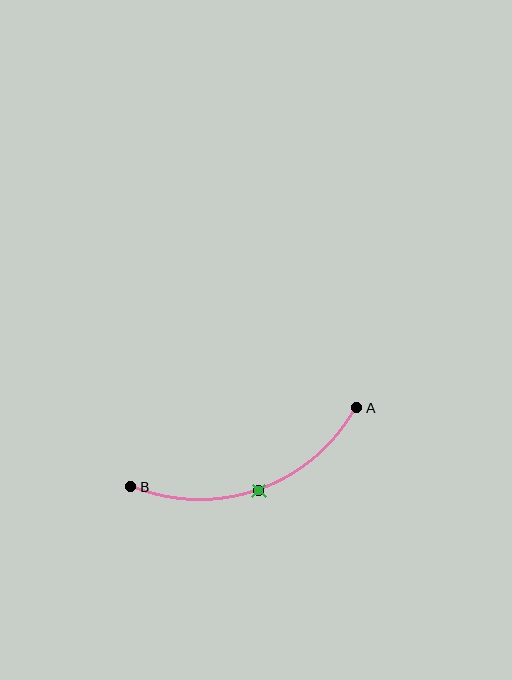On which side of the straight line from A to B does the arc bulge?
The arc bulges below the straight line connecting A and B.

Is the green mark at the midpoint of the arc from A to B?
Yes. The green mark lies on the arc at equal arc-length from both A and B — it is the arc midpoint.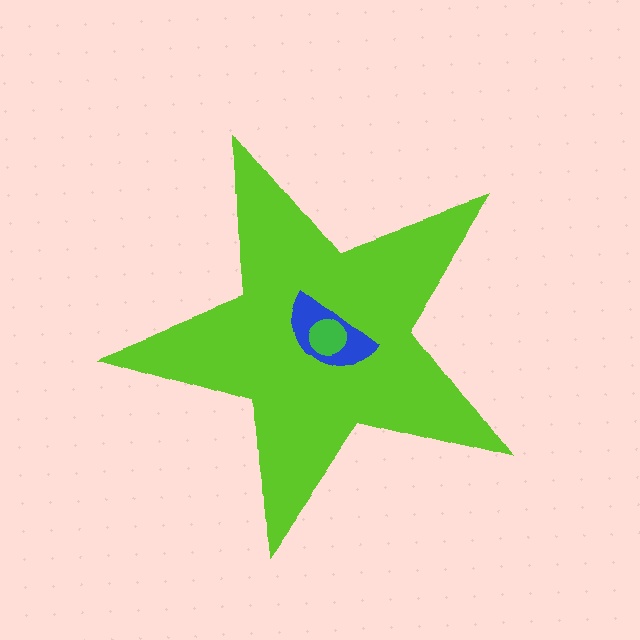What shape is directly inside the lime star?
The blue semicircle.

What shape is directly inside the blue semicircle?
The green circle.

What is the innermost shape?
The green circle.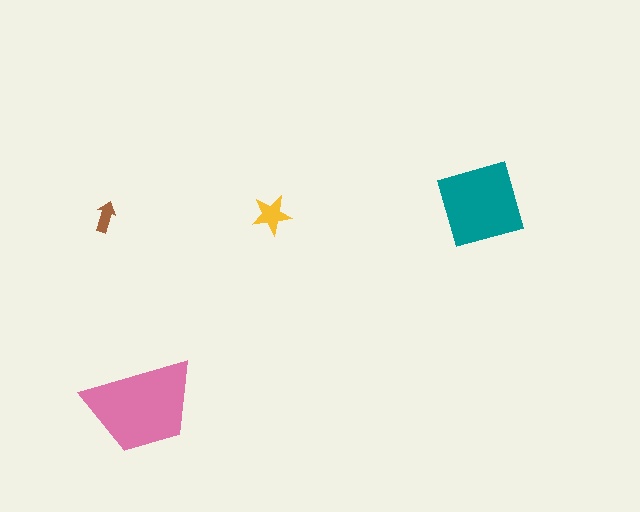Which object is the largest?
The pink trapezoid.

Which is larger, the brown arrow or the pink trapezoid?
The pink trapezoid.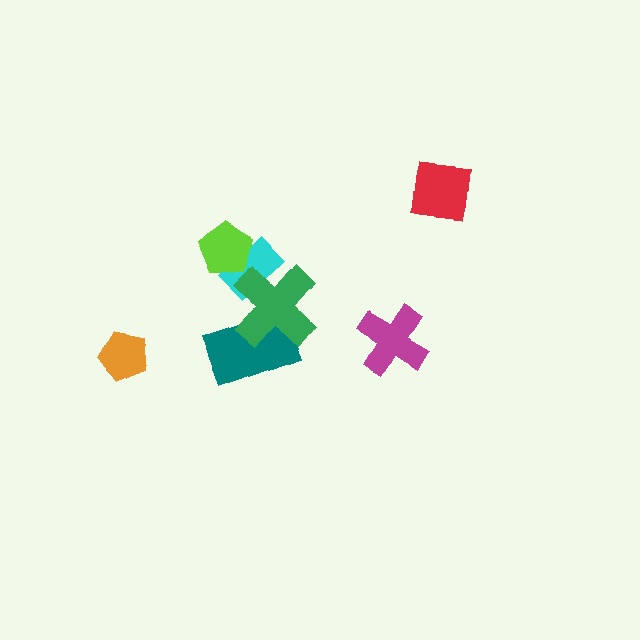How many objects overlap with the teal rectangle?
1 object overlaps with the teal rectangle.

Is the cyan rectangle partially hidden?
Yes, it is partially covered by another shape.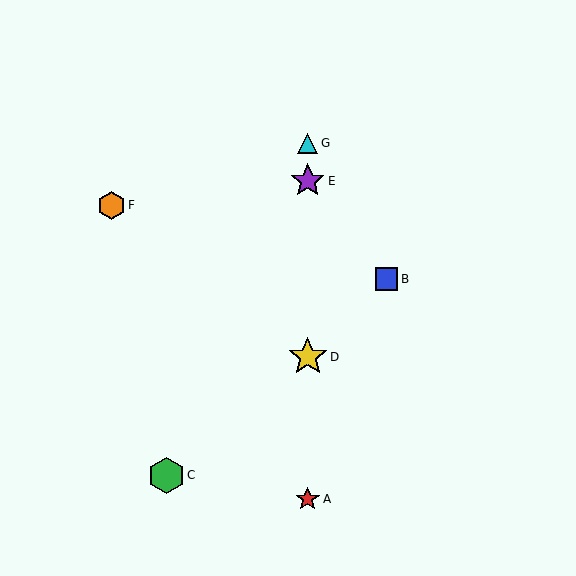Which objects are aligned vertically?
Objects A, D, E, G are aligned vertically.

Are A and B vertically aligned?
No, A is at x≈308 and B is at x≈386.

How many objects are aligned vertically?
4 objects (A, D, E, G) are aligned vertically.